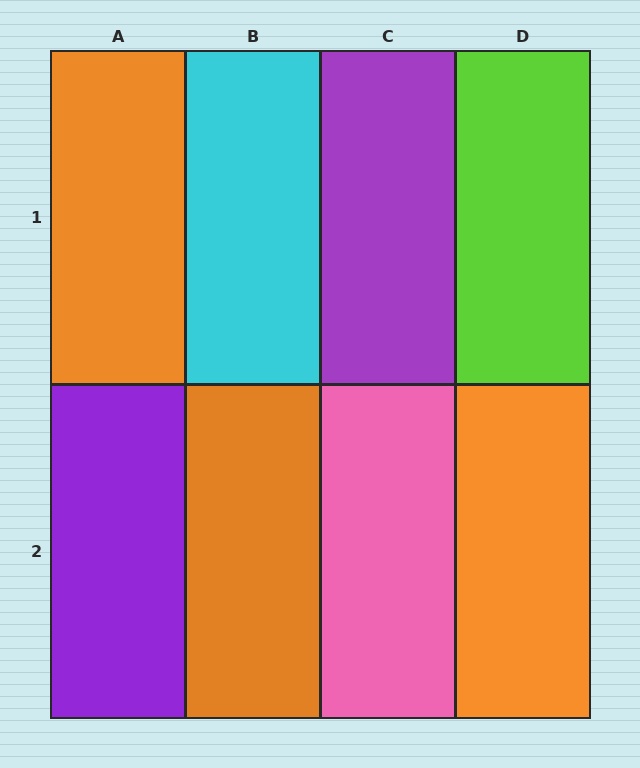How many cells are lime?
1 cell is lime.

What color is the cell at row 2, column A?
Purple.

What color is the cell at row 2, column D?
Orange.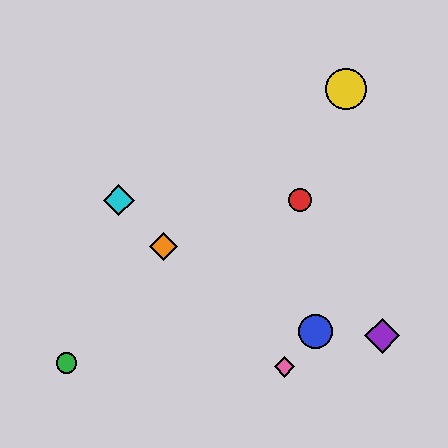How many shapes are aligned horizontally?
2 shapes (the red circle, the cyan diamond) are aligned horizontally.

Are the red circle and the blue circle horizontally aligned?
No, the red circle is at y≈200 and the blue circle is at y≈331.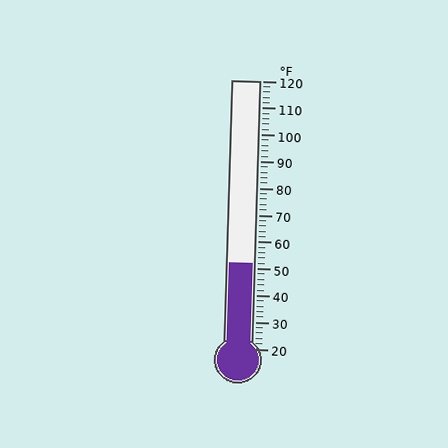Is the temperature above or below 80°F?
The temperature is below 80°F.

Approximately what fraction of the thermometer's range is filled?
The thermometer is filled to approximately 30% of its range.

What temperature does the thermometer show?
The thermometer shows approximately 52°F.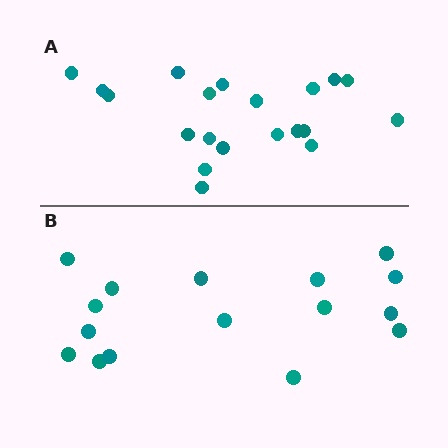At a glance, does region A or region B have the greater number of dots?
Region A (the top region) has more dots.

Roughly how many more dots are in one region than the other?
Region A has about 4 more dots than region B.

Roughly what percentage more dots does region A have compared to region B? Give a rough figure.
About 25% more.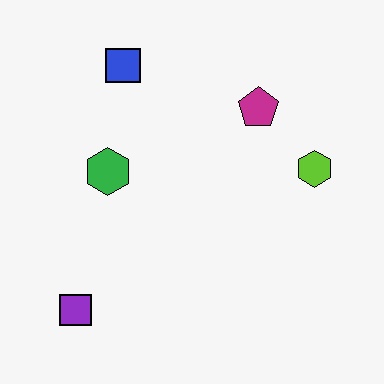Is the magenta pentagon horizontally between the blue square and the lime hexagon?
Yes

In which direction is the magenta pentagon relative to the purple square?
The magenta pentagon is above the purple square.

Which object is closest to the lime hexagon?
The magenta pentagon is closest to the lime hexagon.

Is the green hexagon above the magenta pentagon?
No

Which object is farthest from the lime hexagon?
The purple square is farthest from the lime hexagon.